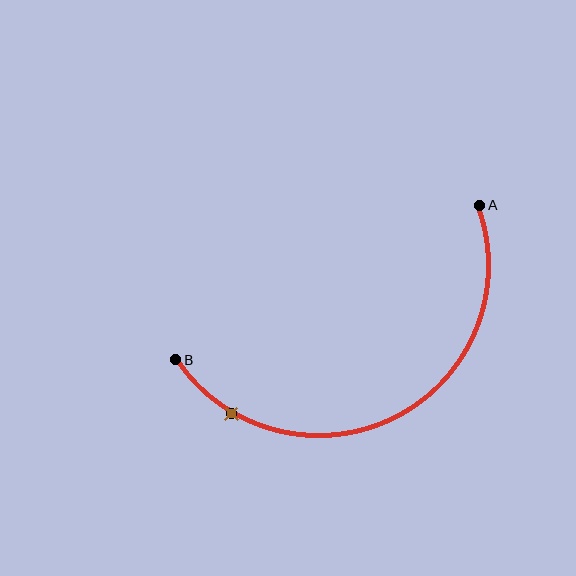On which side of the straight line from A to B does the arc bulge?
The arc bulges below the straight line connecting A and B.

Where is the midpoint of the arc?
The arc midpoint is the point on the curve farthest from the straight line joining A and B. It sits below that line.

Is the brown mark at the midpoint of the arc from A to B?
No. The brown mark lies on the arc but is closer to endpoint B. The arc midpoint would be at the point on the curve equidistant along the arc from both A and B.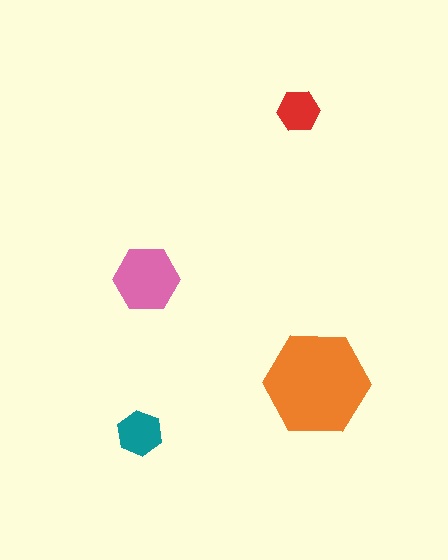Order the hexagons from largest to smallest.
the orange one, the pink one, the teal one, the red one.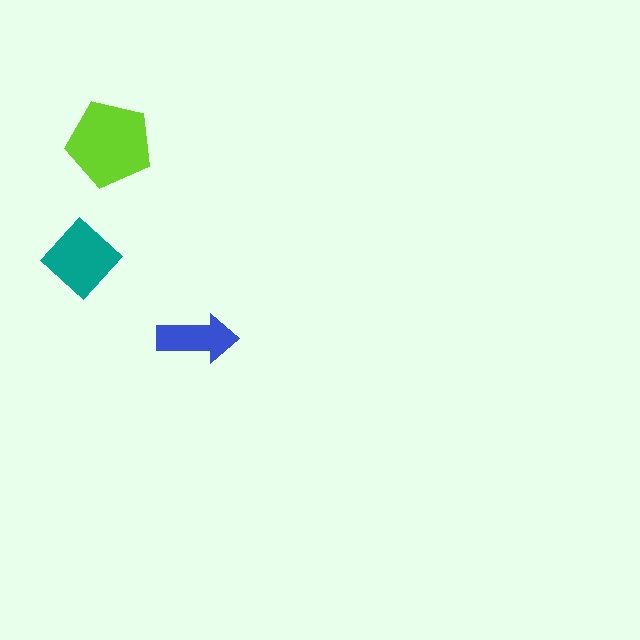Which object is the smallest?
The blue arrow.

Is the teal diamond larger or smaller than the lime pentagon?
Smaller.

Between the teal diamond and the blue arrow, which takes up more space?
The teal diamond.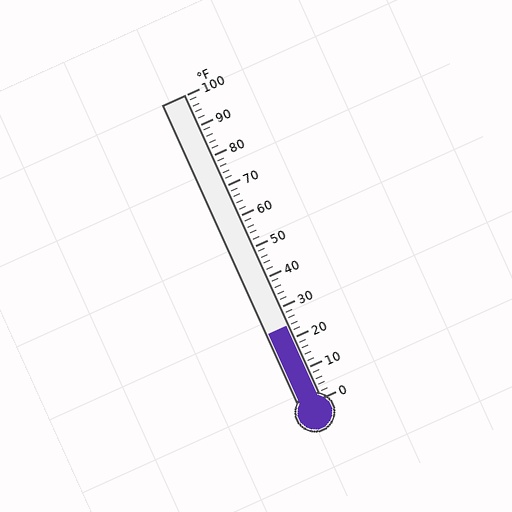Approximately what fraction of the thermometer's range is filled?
The thermometer is filled to approximately 25% of its range.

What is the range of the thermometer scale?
The thermometer scale ranges from 0°F to 100°F.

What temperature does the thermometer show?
The thermometer shows approximately 24°F.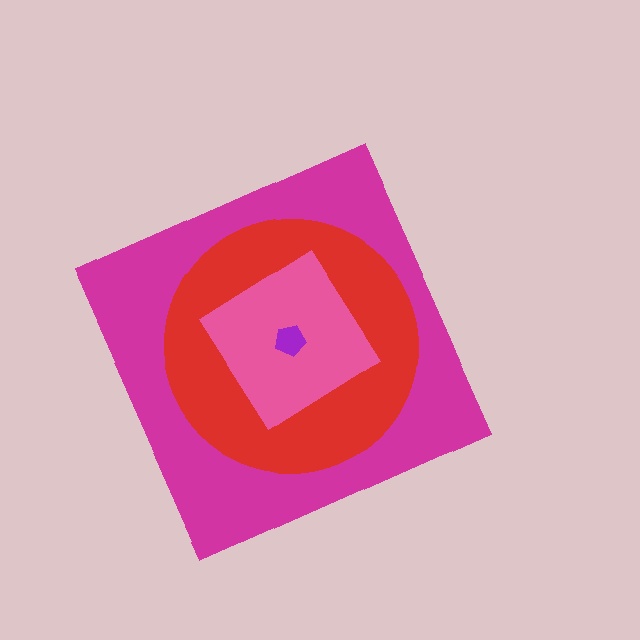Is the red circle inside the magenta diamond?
Yes.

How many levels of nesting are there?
4.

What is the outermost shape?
The magenta diamond.